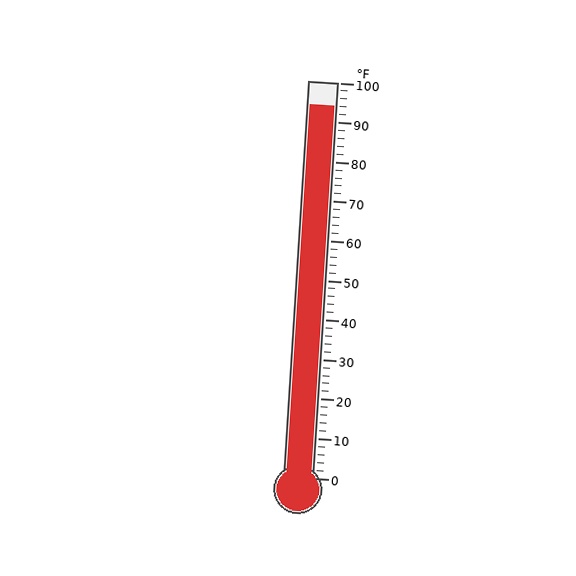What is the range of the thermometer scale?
The thermometer scale ranges from 0°F to 100°F.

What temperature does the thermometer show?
The thermometer shows approximately 94°F.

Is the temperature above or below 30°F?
The temperature is above 30°F.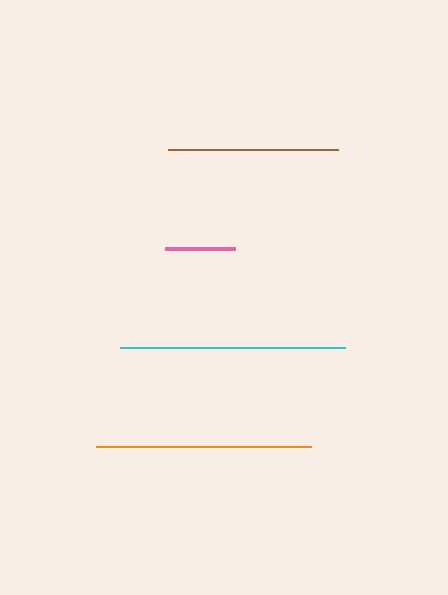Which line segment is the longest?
The cyan line is the longest at approximately 226 pixels.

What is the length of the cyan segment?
The cyan segment is approximately 226 pixels long.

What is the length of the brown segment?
The brown segment is approximately 169 pixels long.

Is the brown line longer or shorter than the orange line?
The orange line is longer than the brown line.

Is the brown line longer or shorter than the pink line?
The brown line is longer than the pink line.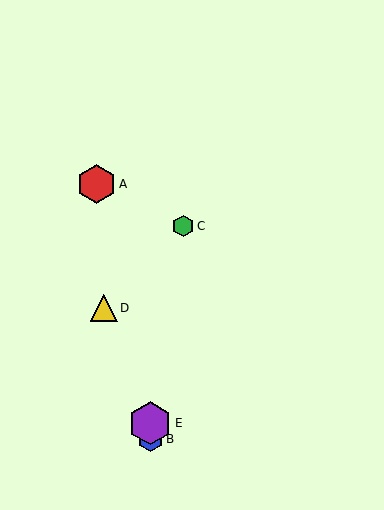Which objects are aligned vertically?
Objects B, E are aligned vertically.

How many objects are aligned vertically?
2 objects (B, E) are aligned vertically.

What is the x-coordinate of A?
Object A is at x≈97.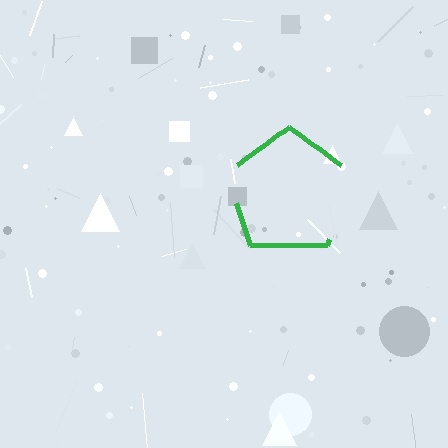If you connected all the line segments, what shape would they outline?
They would outline a pentagon.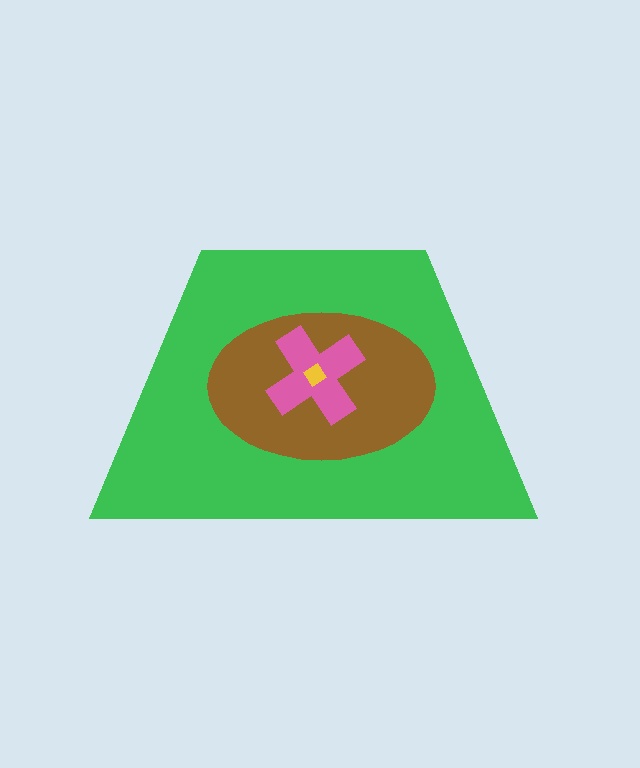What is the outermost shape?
The green trapezoid.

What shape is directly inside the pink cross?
The yellow diamond.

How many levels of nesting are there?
4.